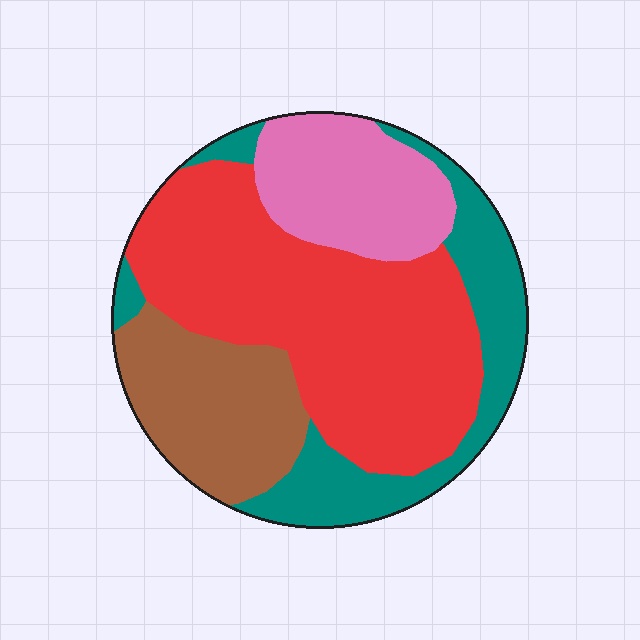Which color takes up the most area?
Red, at roughly 45%.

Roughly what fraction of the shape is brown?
Brown takes up about one fifth (1/5) of the shape.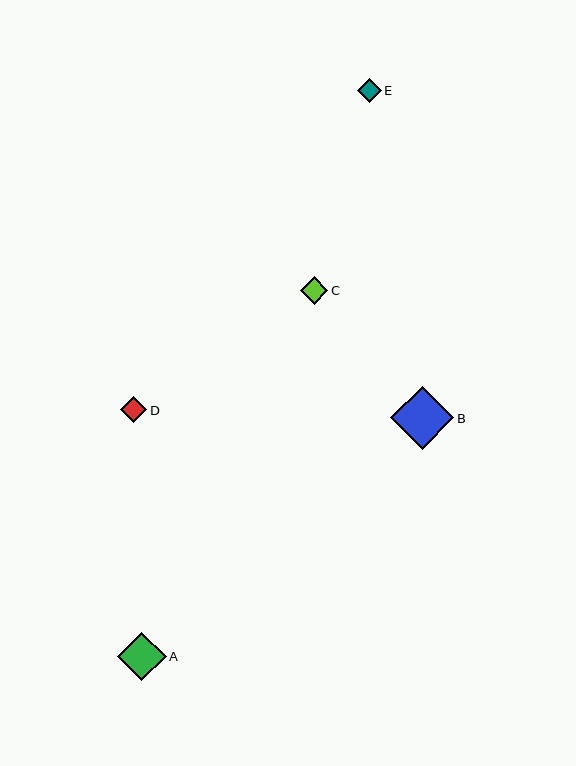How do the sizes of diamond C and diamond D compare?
Diamond C and diamond D are approximately the same size.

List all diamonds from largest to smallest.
From largest to smallest: B, A, C, D, E.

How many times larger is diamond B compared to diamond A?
Diamond B is approximately 1.3 times the size of diamond A.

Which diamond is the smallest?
Diamond E is the smallest with a size of approximately 24 pixels.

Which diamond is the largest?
Diamond B is the largest with a size of approximately 63 pixels.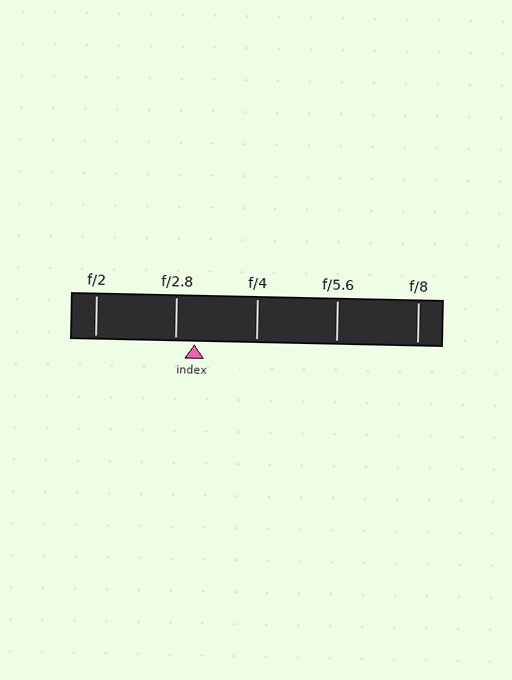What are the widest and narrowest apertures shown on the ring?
The widest aperture shown is f/2 and the narrowest is f/8.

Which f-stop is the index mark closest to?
The index mark is closest to f/2.8.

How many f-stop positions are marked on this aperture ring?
There are 5 f-stop positions marked.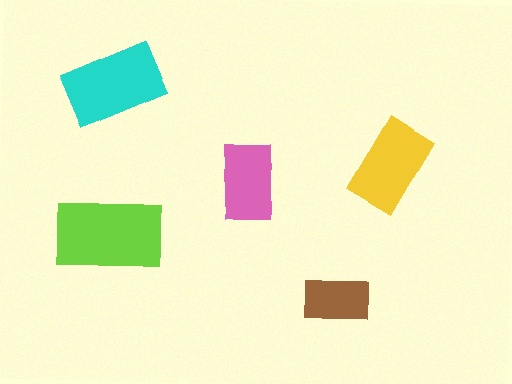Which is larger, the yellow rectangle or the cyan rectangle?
The cyan one.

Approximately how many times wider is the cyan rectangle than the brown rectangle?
About 1.5 times wider.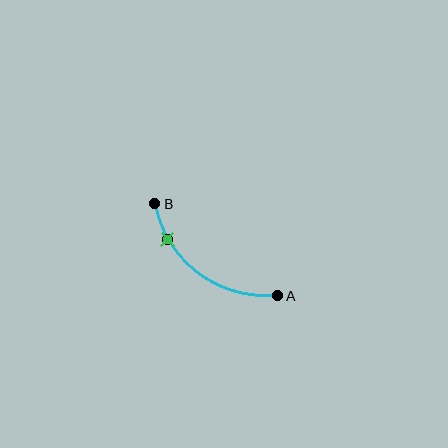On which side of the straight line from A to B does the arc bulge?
The arc bulges below and to the left of the straight line connecting A and B.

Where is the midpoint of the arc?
The arc midpoint is the point on the curve farthest from the straight line joining A and B. It sits below and to the left of that line.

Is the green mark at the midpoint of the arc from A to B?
No. The green mark lies on the arc but is closer to endpoint B. The arc midpoint would be at the point on the curve equidistant along the arc from both A and B.